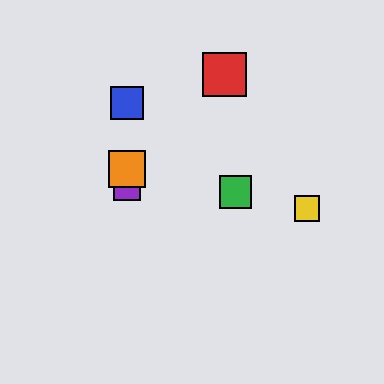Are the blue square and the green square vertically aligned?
No, the blue square is at x≈127 and the green square is at x≈235.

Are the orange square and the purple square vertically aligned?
Yes, both are at x≈127.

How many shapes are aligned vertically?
3 shapes (the blue square, the purple square, the orange square) are aligned vertically.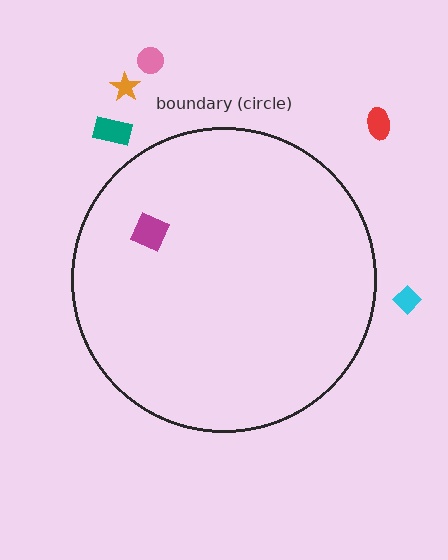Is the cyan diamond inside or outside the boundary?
Outside.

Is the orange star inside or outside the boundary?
Outside.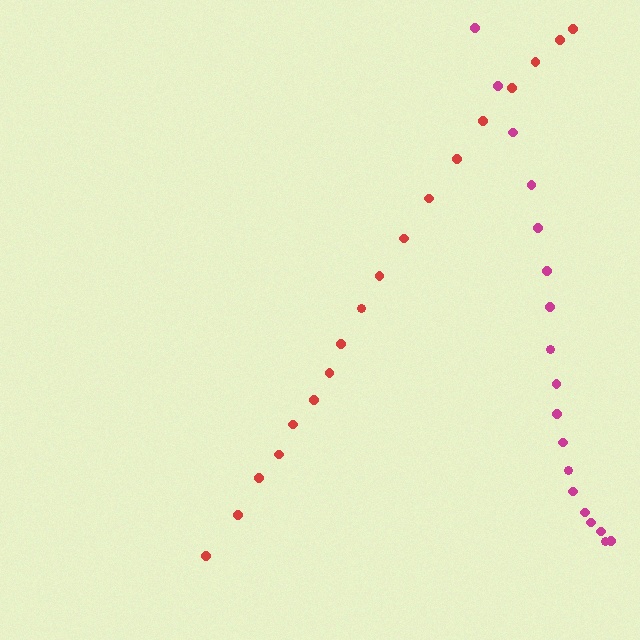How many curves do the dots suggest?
There are 2 distinct paths.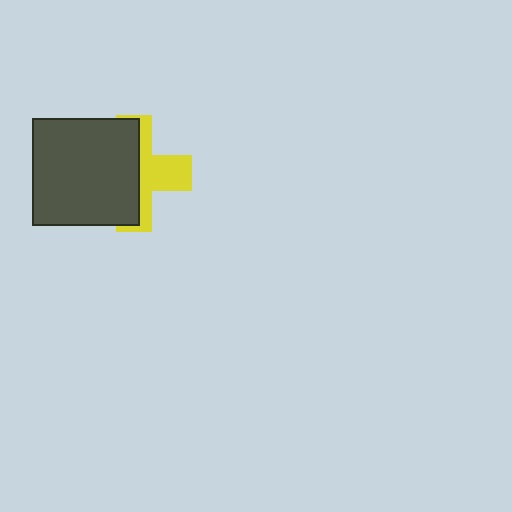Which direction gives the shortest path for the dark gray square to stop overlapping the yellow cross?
Moving left gives the shortest separation.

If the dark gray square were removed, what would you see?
You would see the complete yellow cross.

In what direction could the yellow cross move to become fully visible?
The yellow cross could move right. That would shift it out from behind the dark gray square entirely.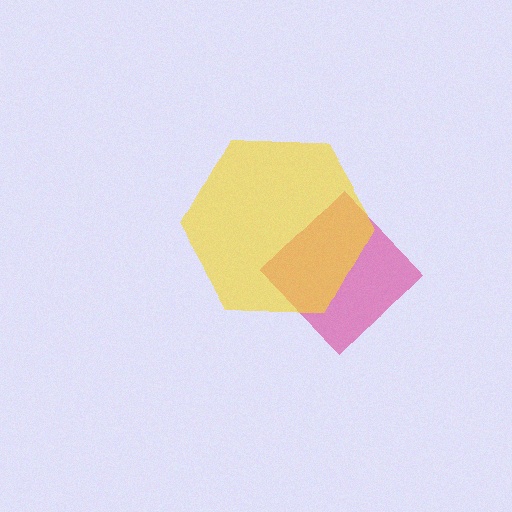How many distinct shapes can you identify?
There are 2 distinct shapes: a pink diamond, a yellow hexagon.